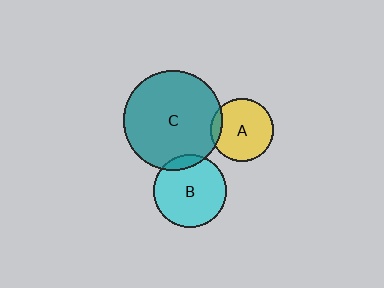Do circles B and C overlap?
Yes.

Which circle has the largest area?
Circle C (teal).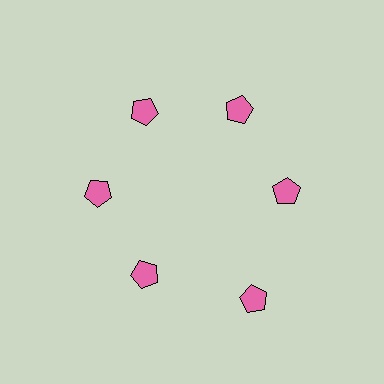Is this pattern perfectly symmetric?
No. The 6 pink pentagons are arranged in a ring, but one element near the 5 o'clock position is pushed outward from the center, breaking the 6-fold rotational symmetry.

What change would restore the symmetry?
The symmetry would be restored by moving it inward, back onto the ring so that all 6 pentagons sit at equal angles and equal distance from the center.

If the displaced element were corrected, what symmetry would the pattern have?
It would have 6-fold rotational symmetry — the pattern would map onto itself every 60 degrees.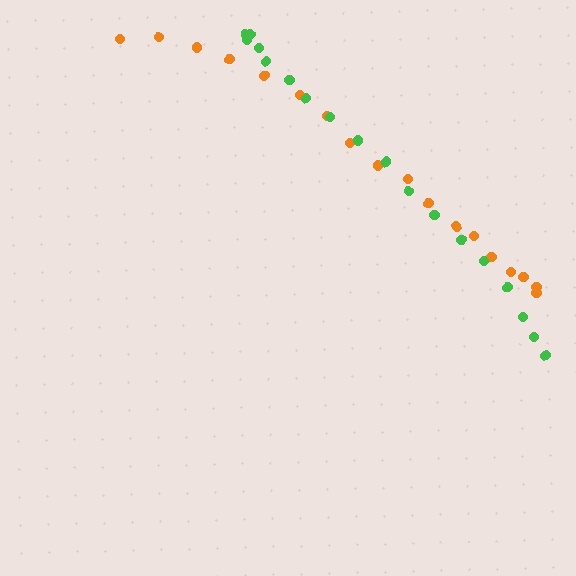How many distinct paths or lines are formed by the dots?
There are 2 distinct paths.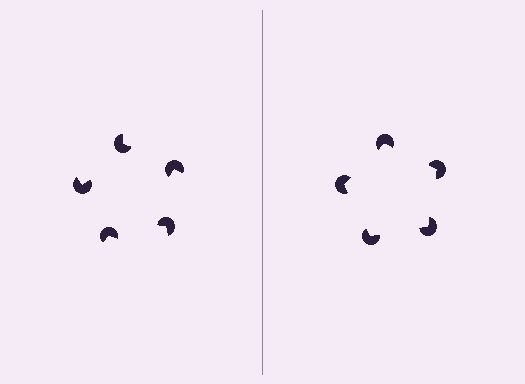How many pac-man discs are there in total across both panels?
10 — 5 on each side.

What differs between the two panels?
The pac-man discs are positioned identically on both sides; only the wedge orientations differ. On the right they align to a pentagon; on the left they are misaligned.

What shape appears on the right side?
An illusory pentagon.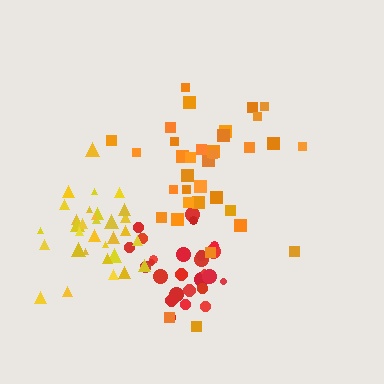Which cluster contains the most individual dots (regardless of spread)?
Orange (35).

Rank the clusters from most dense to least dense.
yellow, red, orange.